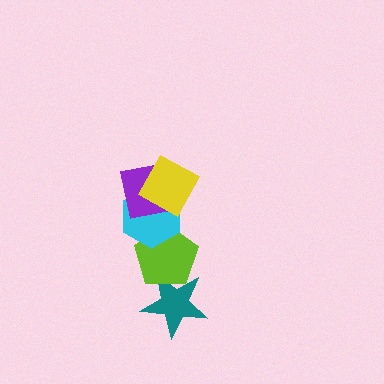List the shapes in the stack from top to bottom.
From top to bottom: the yellow square, the purple square, the cyan hexagon, the lime pentagon, the teal star.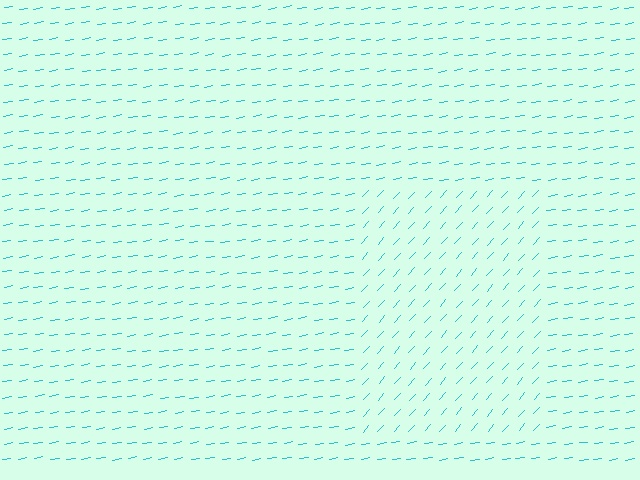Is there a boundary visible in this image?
Yes, there is a texture boundary formed by a change in line orientation.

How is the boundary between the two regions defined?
The boundary is defined purely by a change in line orientation (approximately 38 degrees difference). All lines are the same color and thickness.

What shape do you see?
I see a rectangle.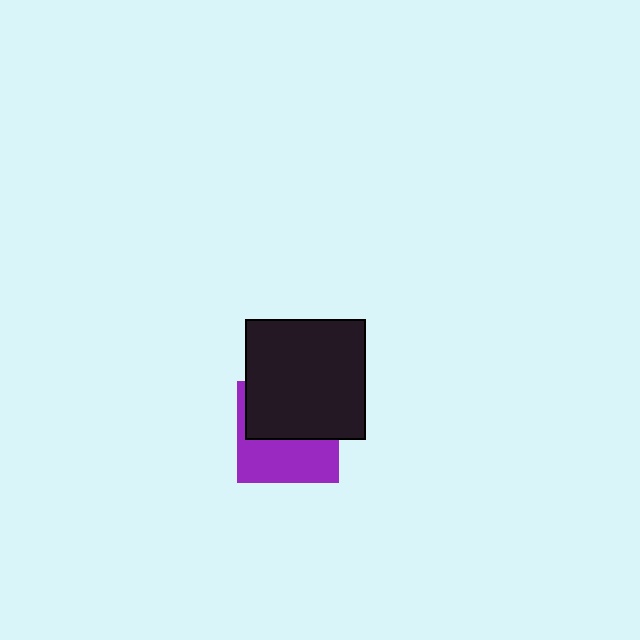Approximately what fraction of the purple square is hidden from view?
Roughly 52% of the purple square is hidden behind the black square.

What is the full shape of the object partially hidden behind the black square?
The partially hidden object is a purple square.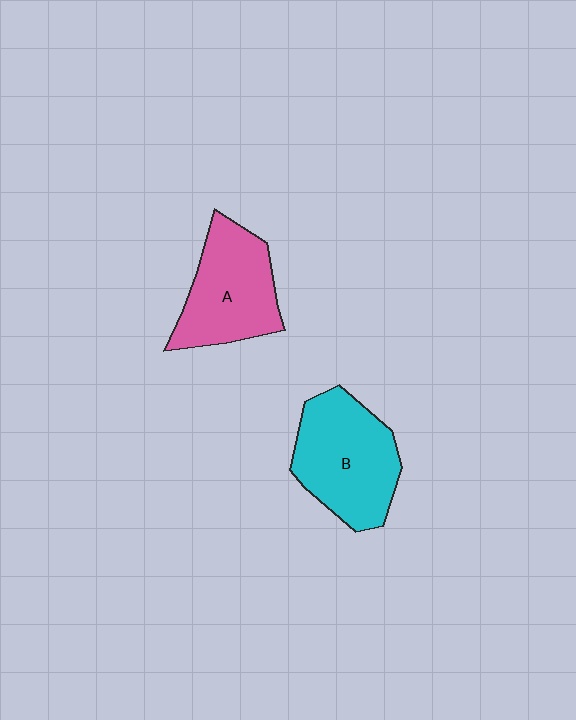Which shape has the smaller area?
Shape A (pink).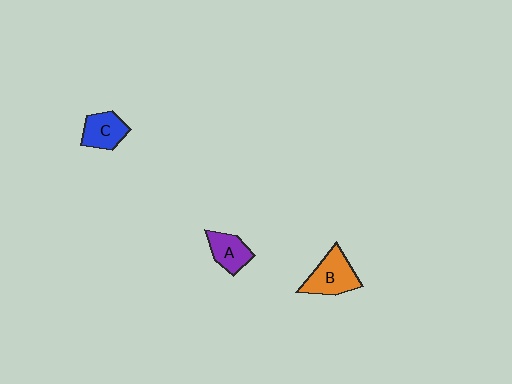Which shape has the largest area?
Shape B (orange).